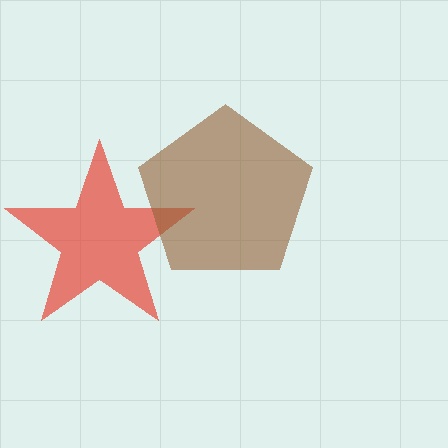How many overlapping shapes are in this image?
There are 2 overlapping shapes in the image.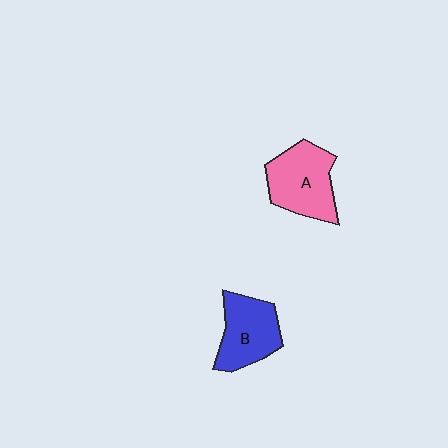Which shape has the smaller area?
Shape B (blue).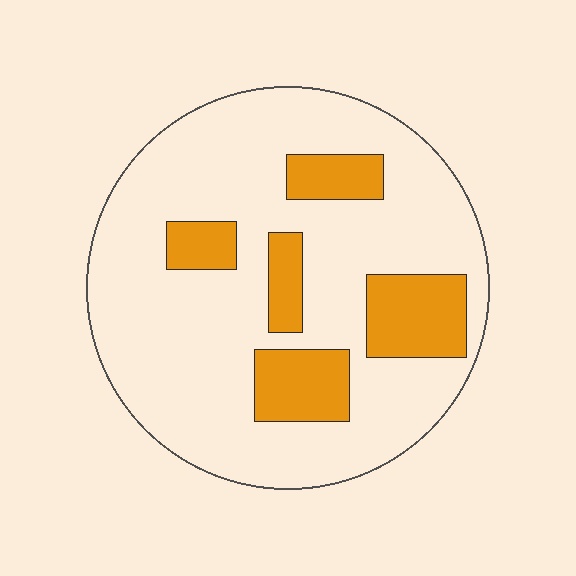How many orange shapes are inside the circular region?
5.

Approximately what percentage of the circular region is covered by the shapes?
Approximately 20%.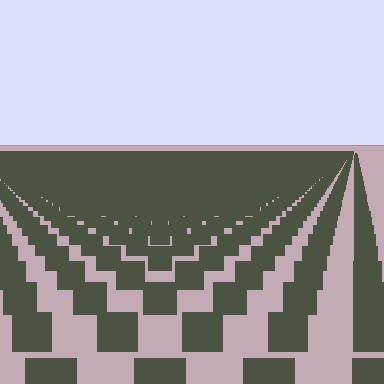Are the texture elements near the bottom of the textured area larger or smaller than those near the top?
Larger. Near the bottom, elements are closer to the viewer and appear at a bigger on-screen size.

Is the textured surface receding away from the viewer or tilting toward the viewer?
The surface is receding away from the viewer. Texture elements get smaller and denser toward the top.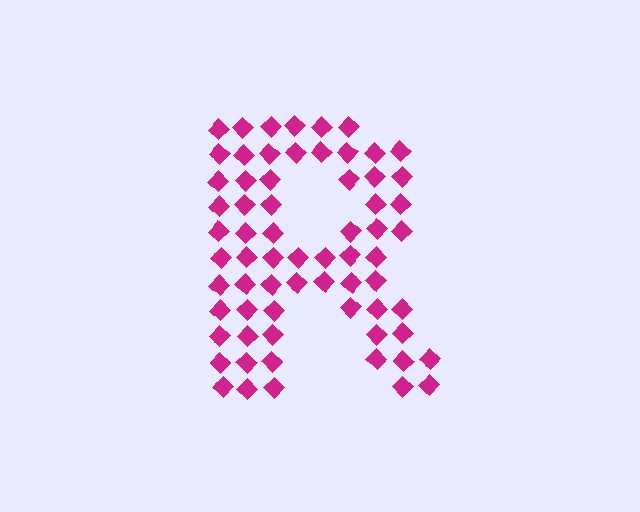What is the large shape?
The large shape is the letter R.